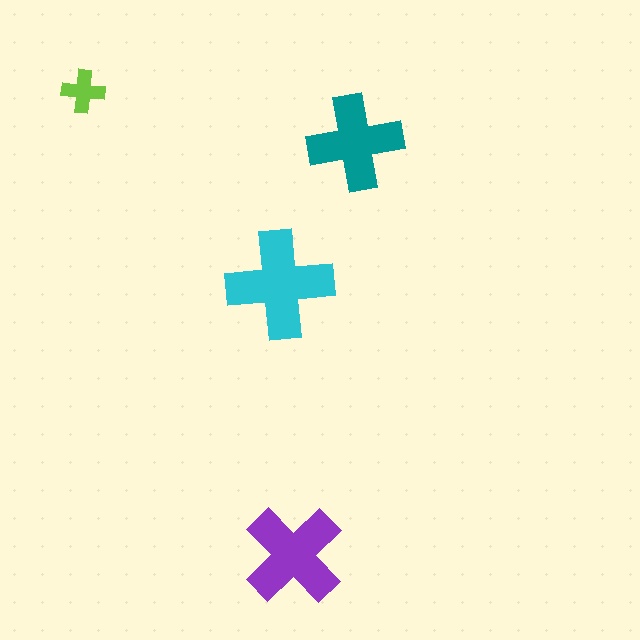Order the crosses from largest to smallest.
the cyan one, the purple one, the teal one, the lime one.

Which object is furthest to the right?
The teal cross is rightmost.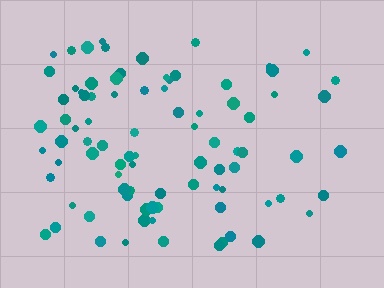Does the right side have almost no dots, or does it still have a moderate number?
Still a moderate number, just noticeably fewer than the left.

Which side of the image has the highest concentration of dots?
The left.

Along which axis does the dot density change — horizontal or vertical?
Horizontal.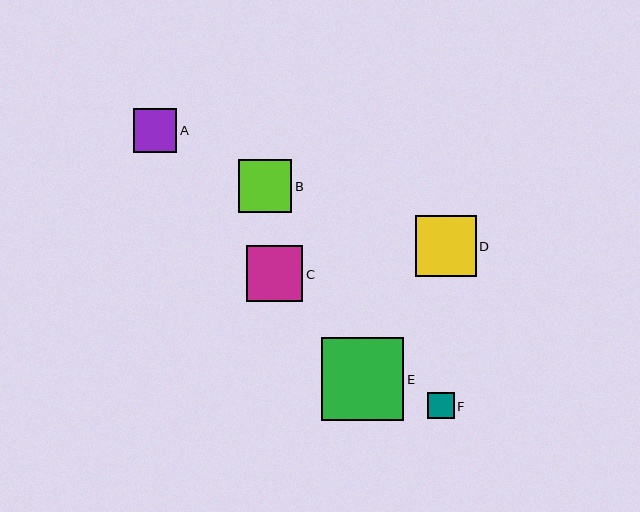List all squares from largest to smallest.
From largest to smallest: E, D, C, B, A, F.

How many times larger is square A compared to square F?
Square A is approximately 1.6 times the size of square F.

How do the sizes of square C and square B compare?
Square C and square B are approximately the same size.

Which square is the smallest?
Square F is the smallest with a size of approximately 27 pixels.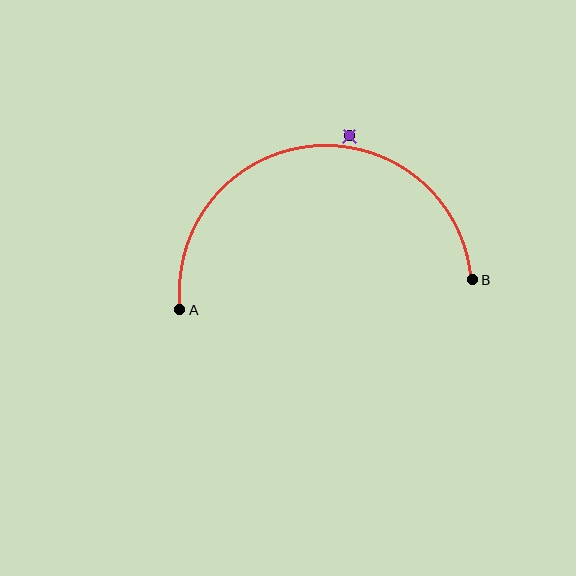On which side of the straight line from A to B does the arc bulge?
The arc bulges above the straight line connecting A and B.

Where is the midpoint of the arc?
The arc midpoint is the point on the curve farthest from the straight line joining A and B. It sits above that line.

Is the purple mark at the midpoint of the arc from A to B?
No — the purple mark does not lie on the arc at all. It sits slightly outside the curve.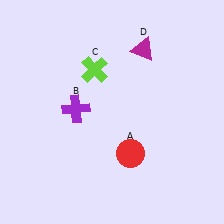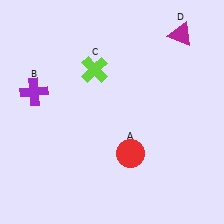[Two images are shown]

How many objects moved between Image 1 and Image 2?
2 objects moved between the two images.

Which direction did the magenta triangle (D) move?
The magenta triangle (D) moved right.